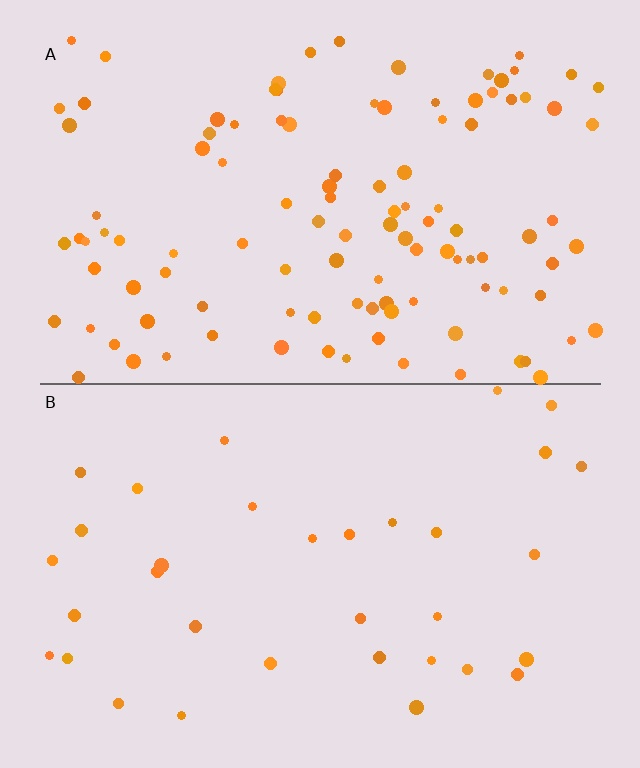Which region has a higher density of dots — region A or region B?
A (the top).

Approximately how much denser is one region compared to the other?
Approximately 3.3× — region A over region B.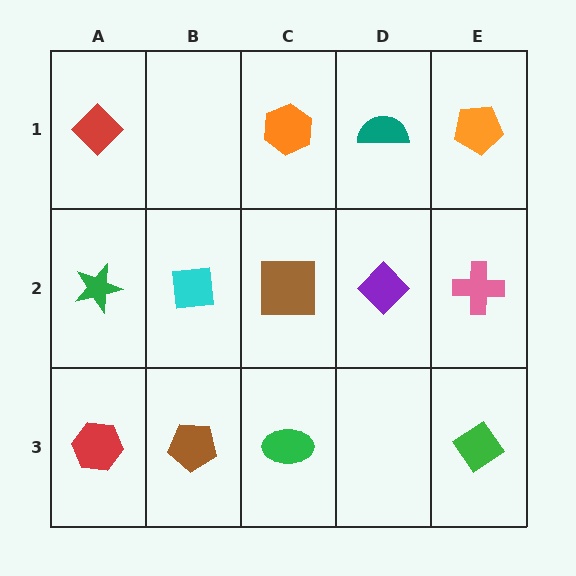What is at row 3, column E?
A green diamond.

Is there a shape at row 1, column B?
No, that cell is empty.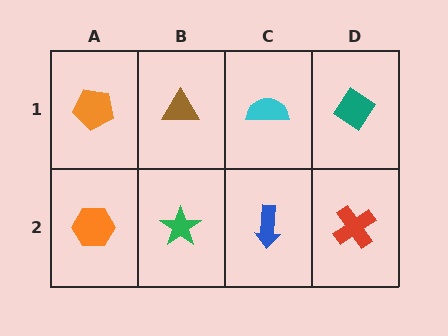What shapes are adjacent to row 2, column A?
An orange pentagon (row 1, column A), a green star (row 2, column B).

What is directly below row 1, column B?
A green star.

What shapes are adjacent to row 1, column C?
A blue arrow (row 2, column C), a brown triangle (row 1, column B), a teal diamond (row 1, column D).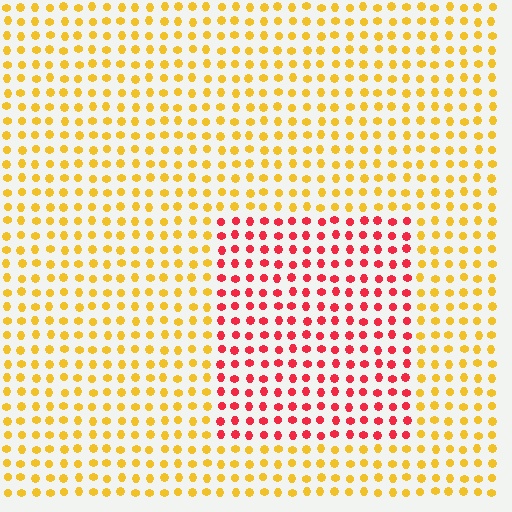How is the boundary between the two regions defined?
The boundary is defined purely by a slight shift in hue (about 54 degrees). Spacing, size, and orientation are identical on both sides.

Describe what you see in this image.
The image is filled with small yellow elements in a uniform arrangement. A rectangle-shaped region is visible where the elements are tinted to a slightly different hue, forming a subtle color boundary.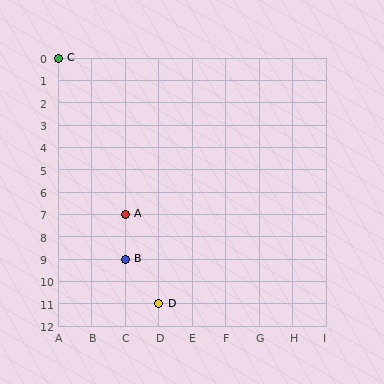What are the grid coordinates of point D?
Point D is at grid coordinates (D, 11).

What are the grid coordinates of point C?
Point C is at grid coordinates (A, 0).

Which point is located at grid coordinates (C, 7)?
Point A is at (C, 7).